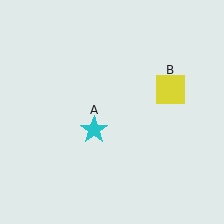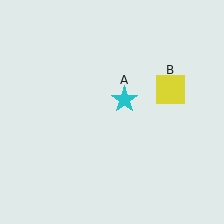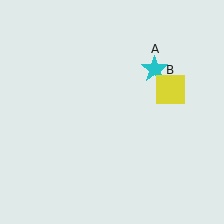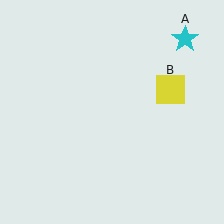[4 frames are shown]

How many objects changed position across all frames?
1 object changed position: cyan star (object A).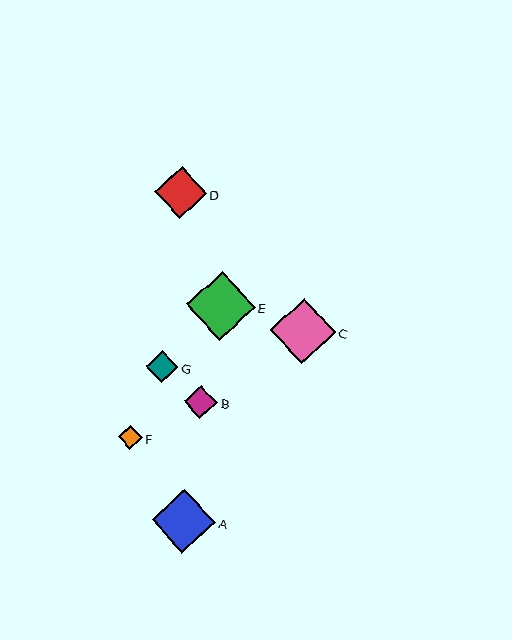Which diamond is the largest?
Diamond E is the largest with a size of approximately 69 pixels.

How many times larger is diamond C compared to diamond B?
Diamond C is approximately 2.0 times the size of diamond B.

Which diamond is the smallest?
Diamond F is the smallest with a size of approximately 24 pixels.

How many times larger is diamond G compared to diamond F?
Diamond G is approximately 1.3 times the size of diamond F.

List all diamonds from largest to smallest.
From largest to smallest: E, C, A, D, B, G, F.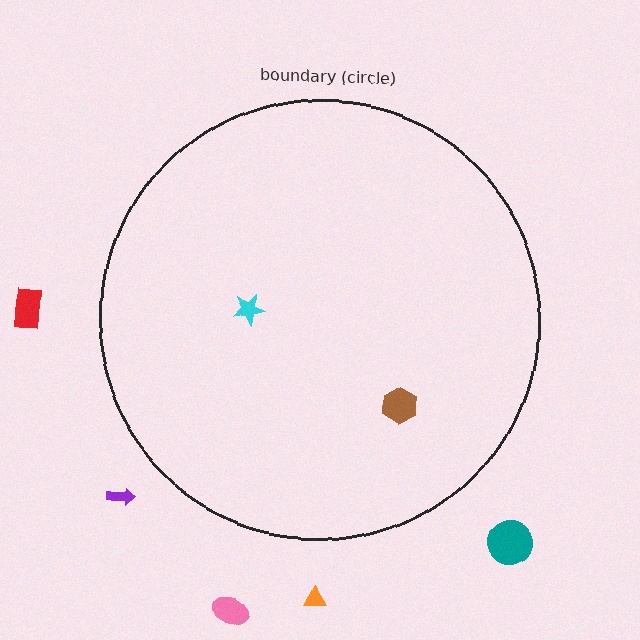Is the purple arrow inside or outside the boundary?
Outside.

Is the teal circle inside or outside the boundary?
Outside.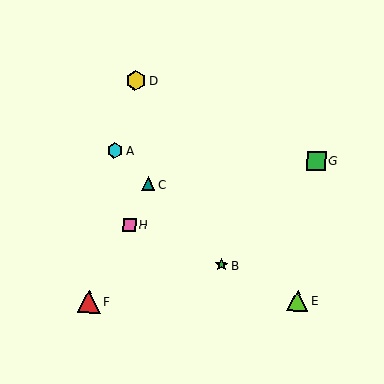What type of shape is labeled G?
Shape G is a green square.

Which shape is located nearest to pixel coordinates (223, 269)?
The green star (labeled B) at (221, 265) is nearest to that location.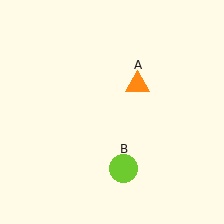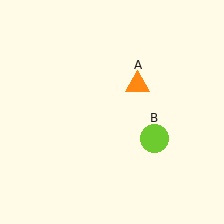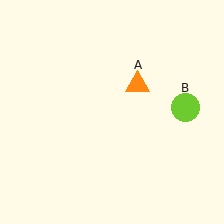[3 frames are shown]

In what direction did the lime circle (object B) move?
The lime circle (object B) moved up and to the right.